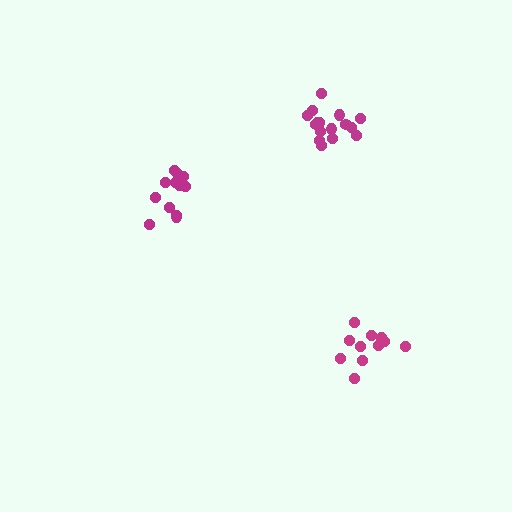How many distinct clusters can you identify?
There are 3 distinct clusters.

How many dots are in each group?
Group 1: 17 dots, Group 2: 12 dots, Group 3: 11 dots (40 total).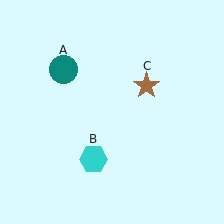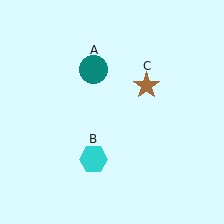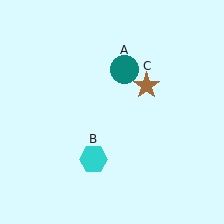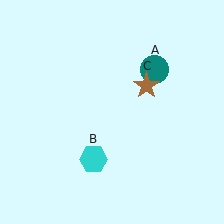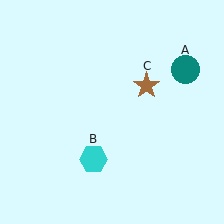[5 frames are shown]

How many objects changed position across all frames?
1 object changed position: teal circle (object A).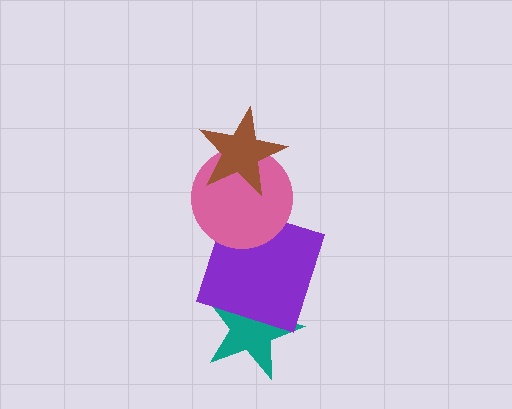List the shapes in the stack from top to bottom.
From top to bottom: the brown star, the pink circle, the purple square, the teal star.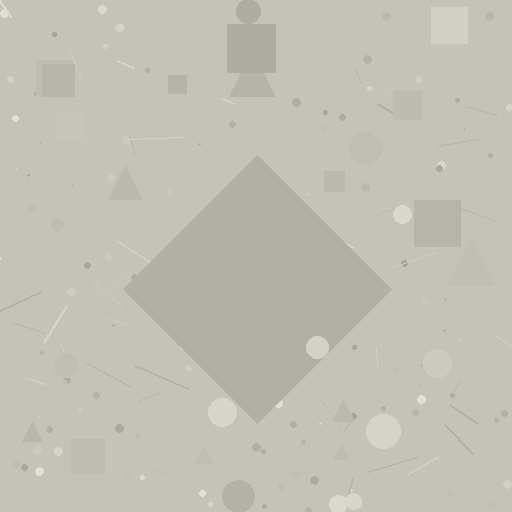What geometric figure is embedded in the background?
A diamond is embedded in the background.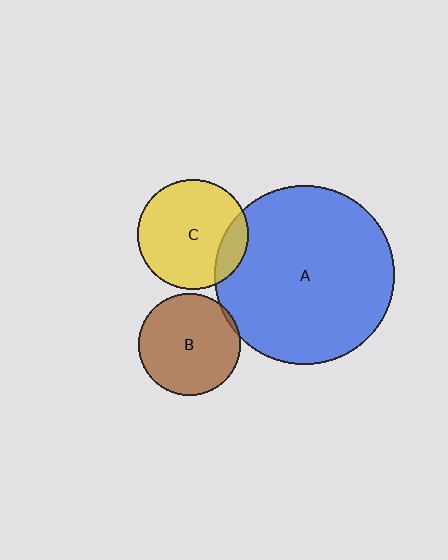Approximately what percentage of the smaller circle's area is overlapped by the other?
Approximately 15%.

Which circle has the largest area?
Circle A (blue).